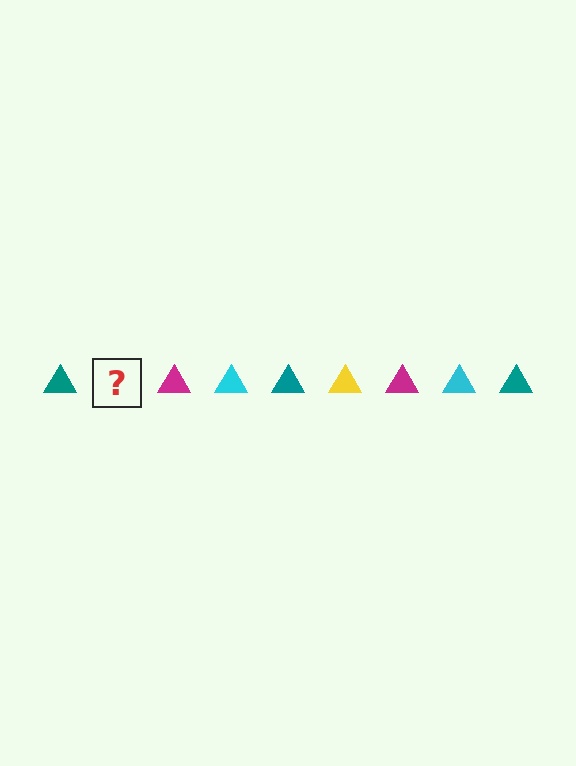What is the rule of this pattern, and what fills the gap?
The rule is that the pattern cycles through teal, yellow, magenta, cyan triangles. The gap should be filled with a yellow triangle.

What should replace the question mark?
The question mark should be replaced with a yellow triangle.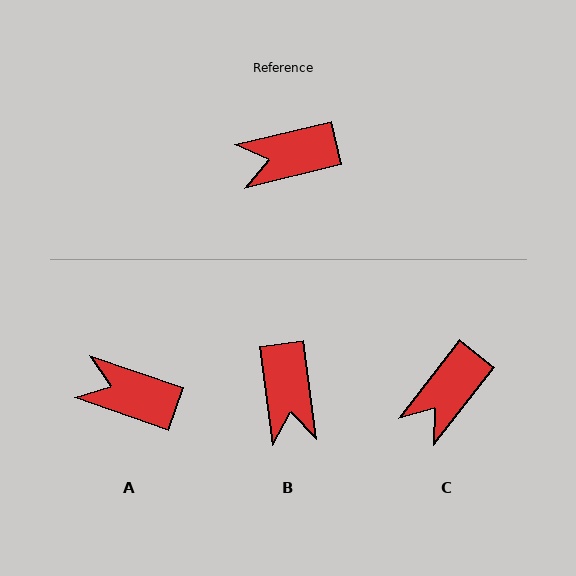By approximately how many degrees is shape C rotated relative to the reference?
Approximately 39 degrees counter-clockwise.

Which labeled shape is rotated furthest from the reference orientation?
B, about 84 degrees away.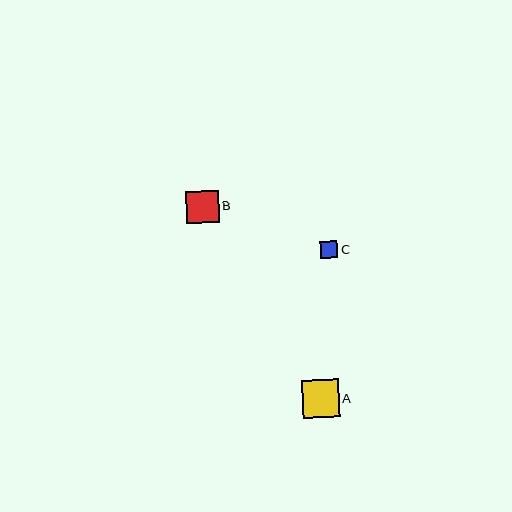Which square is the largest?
Square A is the largest with a size of approximately 37 pixels.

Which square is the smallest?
Square C is the smallest with a size of approximately 17 pixels.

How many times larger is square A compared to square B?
Square A is approximately 1.1 times the size of square B.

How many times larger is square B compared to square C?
Square B is approximately 1.9 times the size of square C.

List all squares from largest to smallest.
From largest to smallest: A, B, C.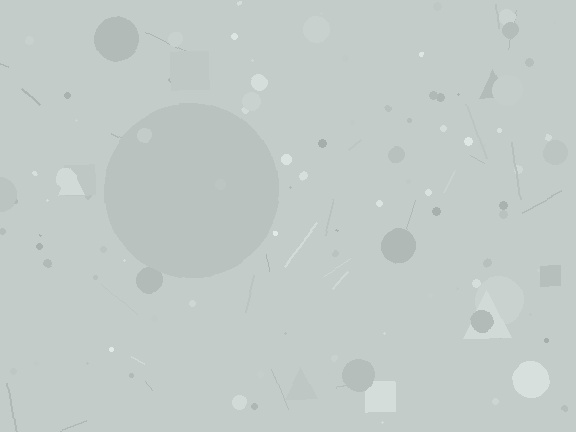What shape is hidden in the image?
A circle is hidden in the image.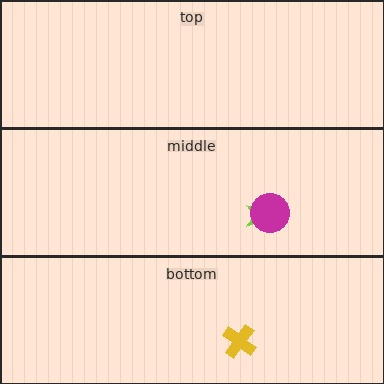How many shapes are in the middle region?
2.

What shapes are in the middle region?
The lime star, the magenta circle.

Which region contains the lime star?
The middle region.